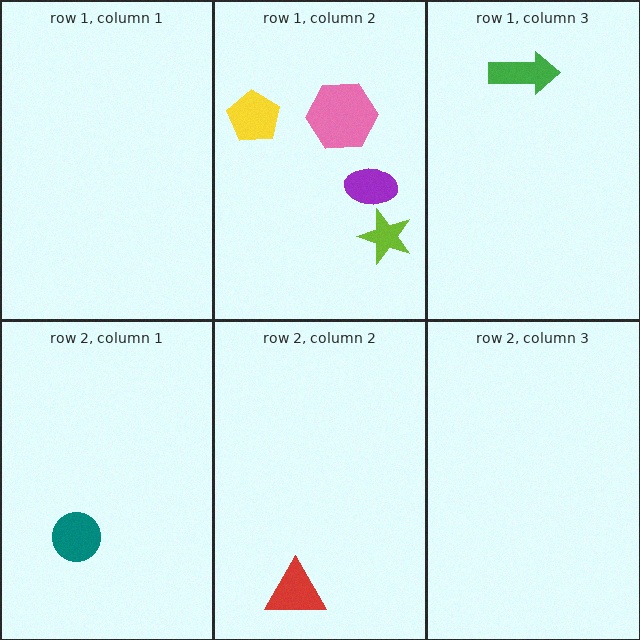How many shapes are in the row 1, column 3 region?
1.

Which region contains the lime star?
The row 1, column 2 region.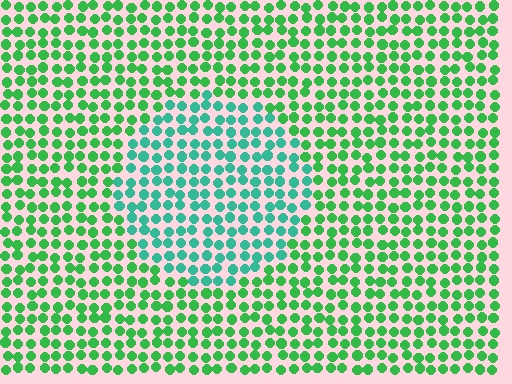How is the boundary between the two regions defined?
The boundary is defined purely by a slight shift in hue (about 36 degrees). Spacing, size, and orientation are identical on both sides.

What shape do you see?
I see a circle.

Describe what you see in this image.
The image is filled with small green elements in a uniform arrangement. A circle-shaped region is visible where the elements are tinted to a slightly different hue, forming a subtle color boundary.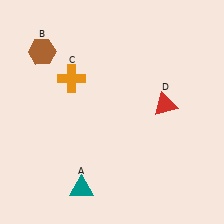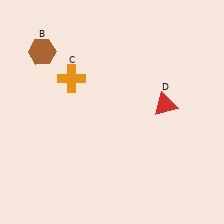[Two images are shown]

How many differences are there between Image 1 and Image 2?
There is 1 difference between the two images.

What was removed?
The teal triangle (A) was removed in Image 2.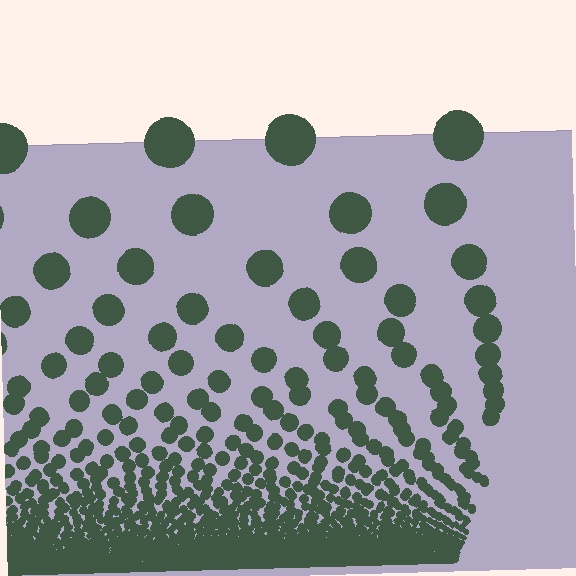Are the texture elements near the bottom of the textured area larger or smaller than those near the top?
Smaller. The gradient is inverted — elements near the bottom are smaller and denser.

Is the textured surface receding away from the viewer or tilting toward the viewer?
The surface appears to tilt toward the viewer. Texture elements get larger and sparser toward the top.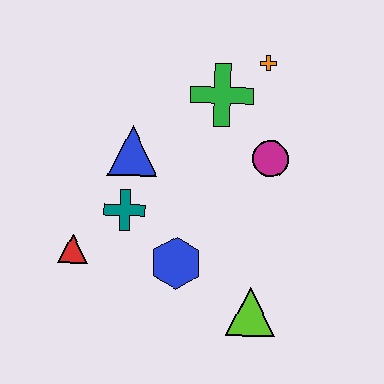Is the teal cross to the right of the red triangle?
Yes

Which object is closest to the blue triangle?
The teal cross is closest to the blue triangle.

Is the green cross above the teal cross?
Yes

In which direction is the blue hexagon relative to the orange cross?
The blue hexagon is below the orange cross.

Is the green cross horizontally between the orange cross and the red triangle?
Yes